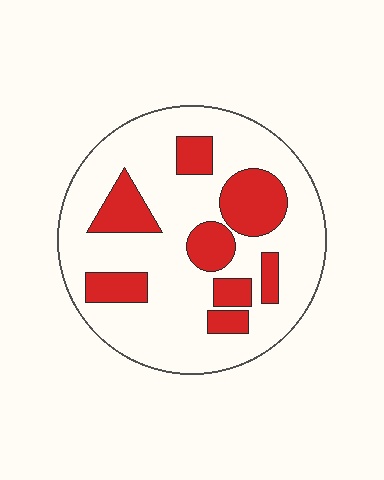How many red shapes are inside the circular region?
8.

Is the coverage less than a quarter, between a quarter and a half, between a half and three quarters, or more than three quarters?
Between a quarter and a half.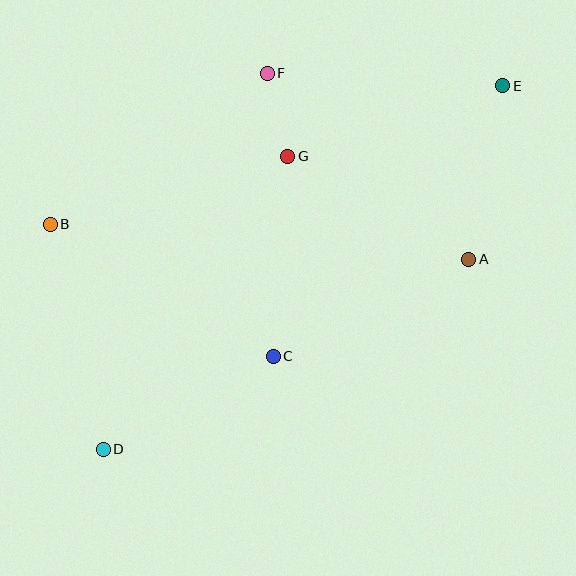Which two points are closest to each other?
Points F and G are closest to each other.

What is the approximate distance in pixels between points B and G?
The distance between B and G is approximately 247 pixels.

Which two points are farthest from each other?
Points D and E are farthest from each other.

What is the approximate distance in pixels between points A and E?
The distance between A and E is approximately 177 pixels.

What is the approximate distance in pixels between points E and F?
The distance between E and F is approximately 236 pixels.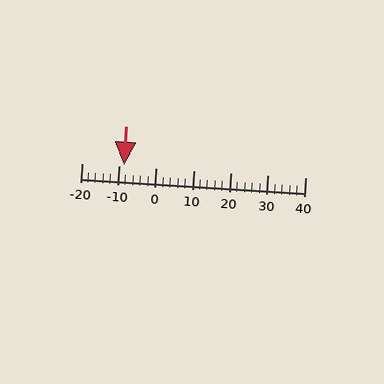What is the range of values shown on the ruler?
The ruler shows values from -20 to 40.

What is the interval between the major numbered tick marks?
The major tick marks are spaced 10 units apart.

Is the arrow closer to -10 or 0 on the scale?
The arrow is closer to -10.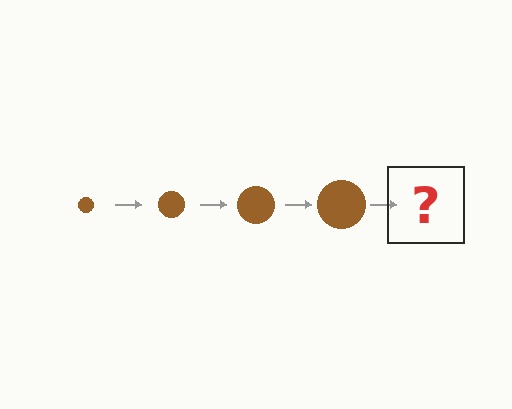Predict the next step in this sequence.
The next step is a brown circle, larger than the previous one.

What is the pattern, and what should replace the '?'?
The pattern is that the circle gets progressively larger each step. The '?' should be a brown circle, larger than the previous one.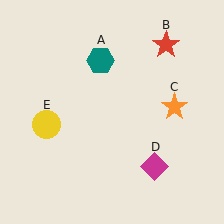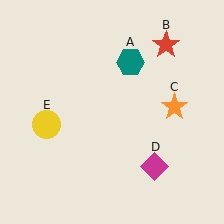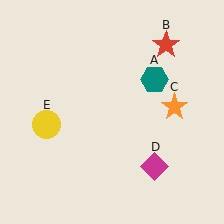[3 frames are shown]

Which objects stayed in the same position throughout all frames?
Red star (object B) and orange star (object C) and magenta diamond (object D) and yellow circle (object E) remained stationary.